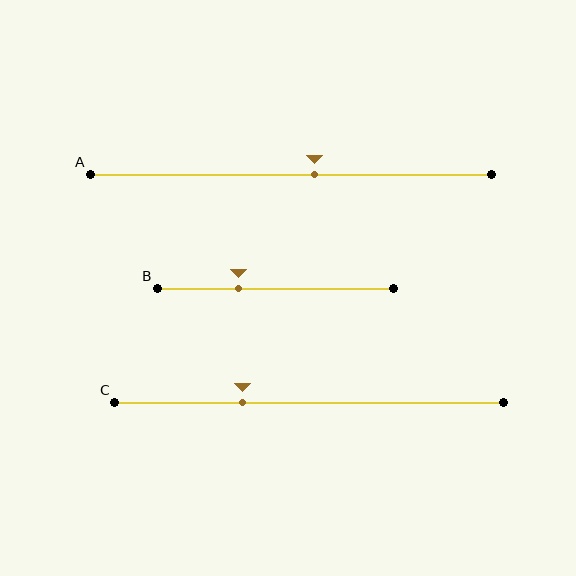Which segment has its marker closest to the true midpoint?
Segment A has its marker closest to the true midpoint.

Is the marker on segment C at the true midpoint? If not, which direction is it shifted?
No, the marker on segment C is shifted to the left by about 17% of the segment length.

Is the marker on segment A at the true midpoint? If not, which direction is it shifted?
No, the marker on segment A is shifted to the right by about 6% of the segment length.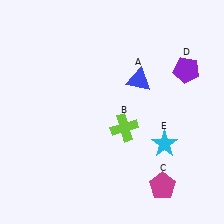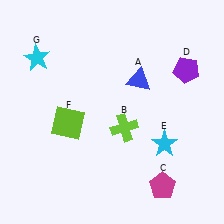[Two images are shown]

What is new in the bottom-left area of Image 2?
A lime square (F) was added in the bottom-left area of Image 2.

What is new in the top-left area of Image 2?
A cyan star (G) was added in the top-left area of Image 2.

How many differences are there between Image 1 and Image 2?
There are 2 differences between the two images.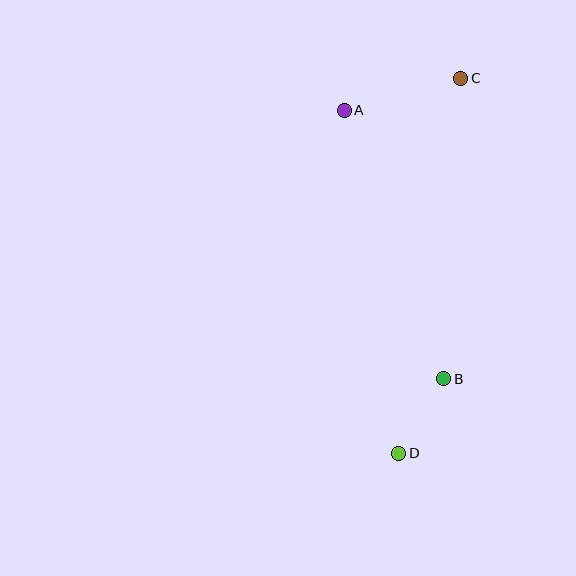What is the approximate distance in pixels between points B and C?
The distance between B and C is approximately 301 pixels.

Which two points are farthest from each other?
Points C and D are farthest from each other.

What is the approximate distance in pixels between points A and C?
The distance between A and C is approximately 121 pixels.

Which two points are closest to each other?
Points B and D are closest to each other.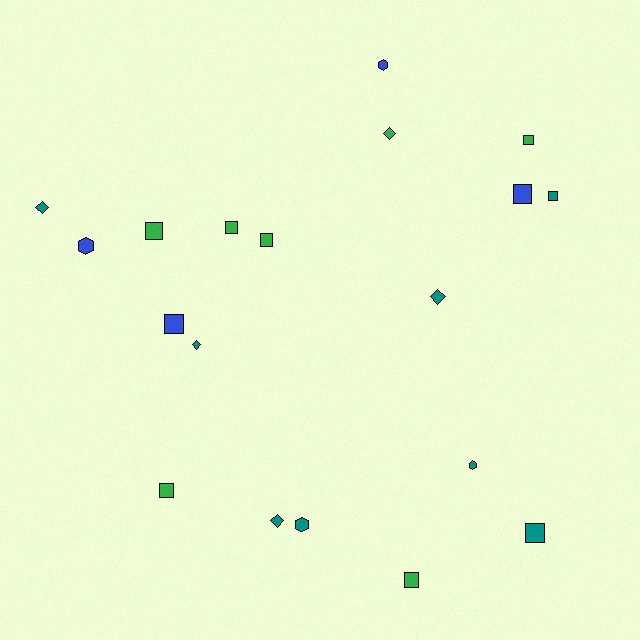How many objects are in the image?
There are 19 objects.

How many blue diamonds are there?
There are no blue diamonds.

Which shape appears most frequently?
Square, with 10 objects.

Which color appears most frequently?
Teal, with 8 objects.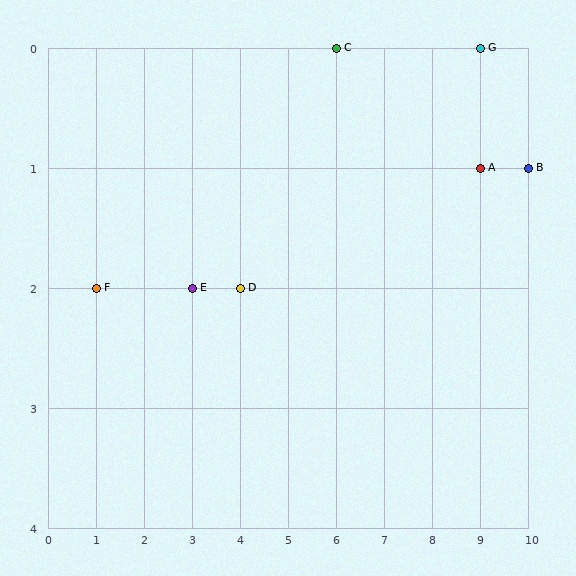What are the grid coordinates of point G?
Point G is at grid coordinates (9, 0).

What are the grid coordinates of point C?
Point C is at grid coordinates (6, 0).